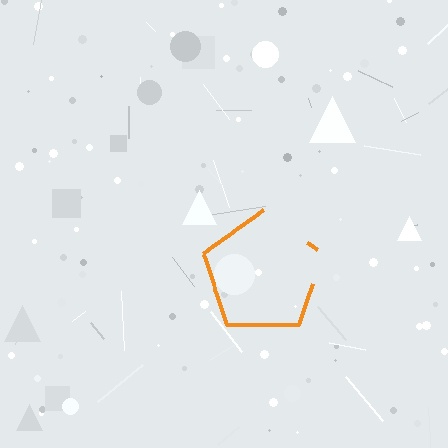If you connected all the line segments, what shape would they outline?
They would outline a pentagon.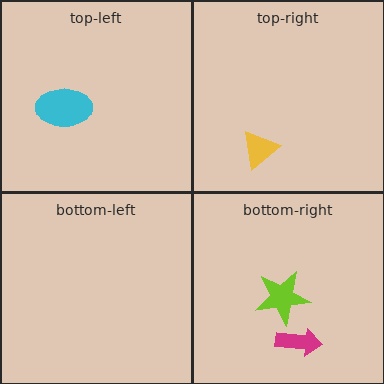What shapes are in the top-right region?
The yellow triangle.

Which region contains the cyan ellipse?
The top-left region.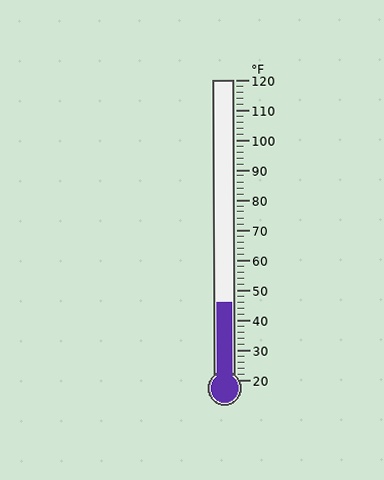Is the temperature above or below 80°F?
The temperature is below 80°F.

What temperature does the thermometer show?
The thermometer shows approximately 46°F.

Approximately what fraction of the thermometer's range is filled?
The thermometer is filled to approximately 25% of its range.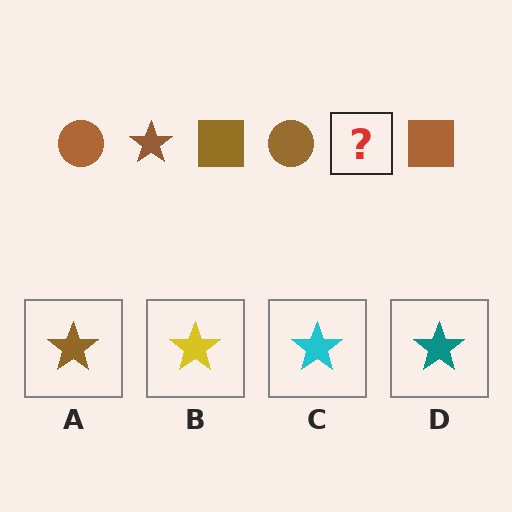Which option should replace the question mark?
Option A.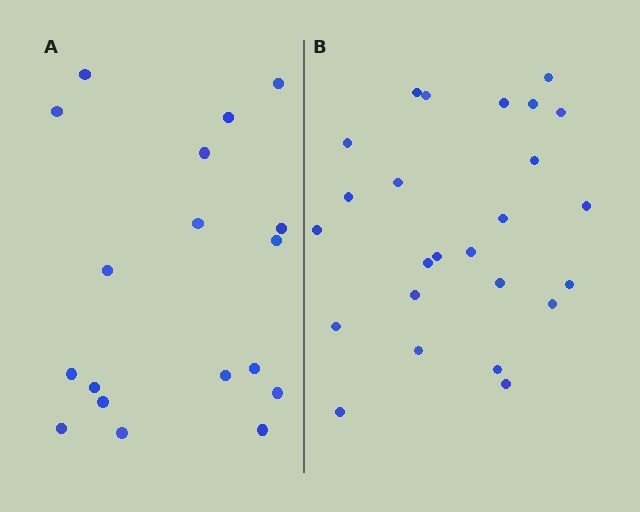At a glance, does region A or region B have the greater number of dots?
Region B (the right region) has more dots.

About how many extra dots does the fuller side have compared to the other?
Region B has roughly 8 or so more dots than region A.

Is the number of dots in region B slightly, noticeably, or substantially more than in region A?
Region B has noticeably more, but not dramatically so. The ratio is roughly 1.4 to 1.